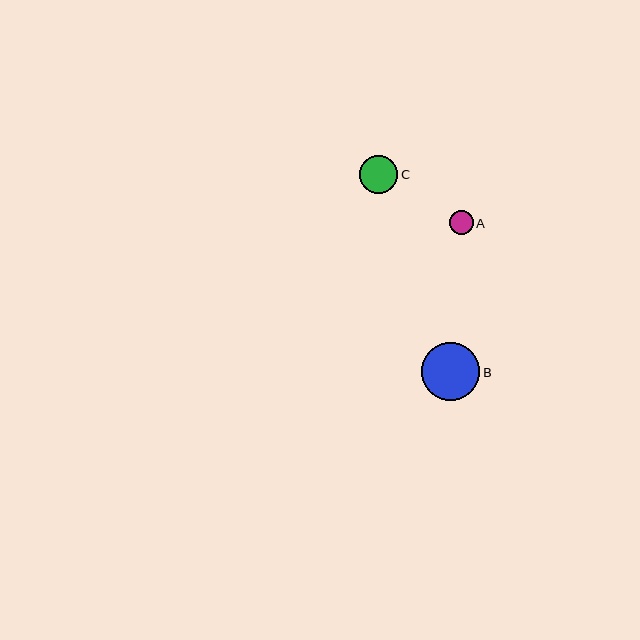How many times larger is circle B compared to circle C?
Circle B is approximately 1.5 times the size of circle C.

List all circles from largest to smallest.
From largest to smallest: B, C, A.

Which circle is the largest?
Circle B is the largest with a size of approximately 58 pixels.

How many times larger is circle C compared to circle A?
Circle C is approximately 1.6 times the size of circle A.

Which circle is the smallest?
Circle A is the smallest with a size of approximately 24 pixels.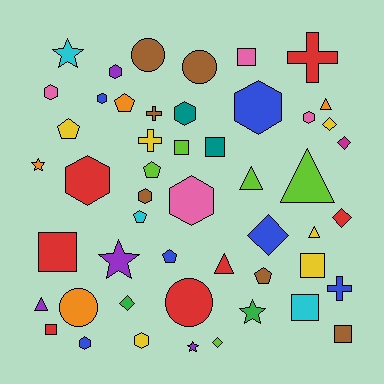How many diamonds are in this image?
There are 6 diamonds.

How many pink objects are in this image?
There are 4 pink objects.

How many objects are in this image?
There are 50 objects.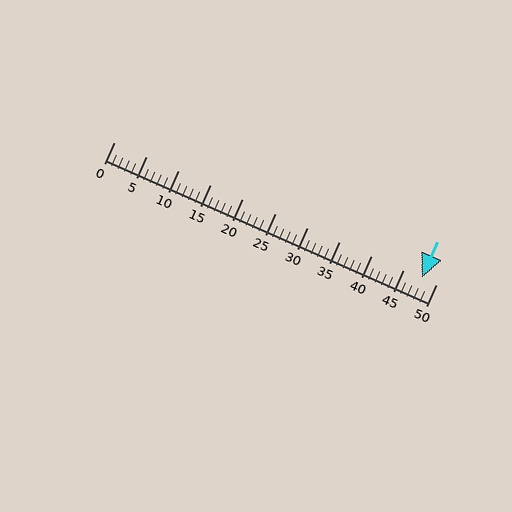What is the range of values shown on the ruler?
The ruler shows values from 0 to 50.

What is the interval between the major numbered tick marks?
The major tick marks are spaced 5 units apart.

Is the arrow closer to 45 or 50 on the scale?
The arrow is closer to 50.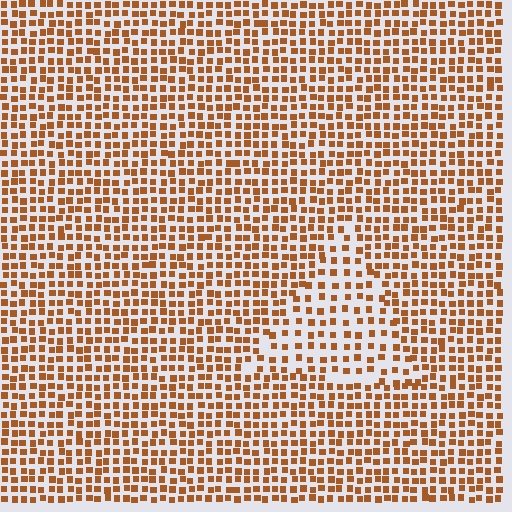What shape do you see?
I see a triangle.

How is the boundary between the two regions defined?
The boundary is defined by a change in element density (approximately 1.7x ratio). All elements are the same color, size, and shape.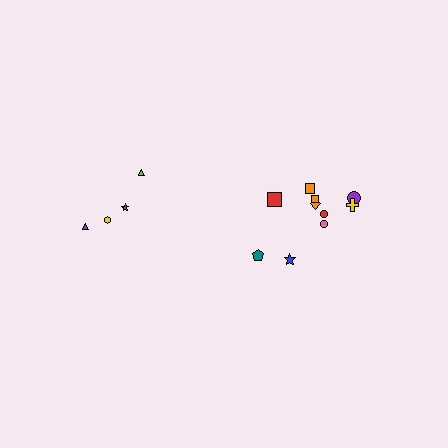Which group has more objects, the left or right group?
The right group.